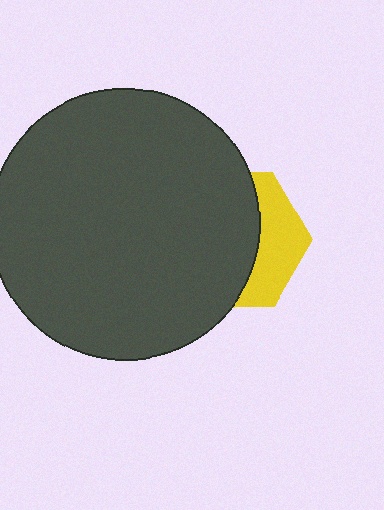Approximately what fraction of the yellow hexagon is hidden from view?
Roughly 66% of the yellow hexagon is hidden behind the dark gray circle.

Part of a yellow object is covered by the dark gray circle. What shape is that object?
It is a hexagon.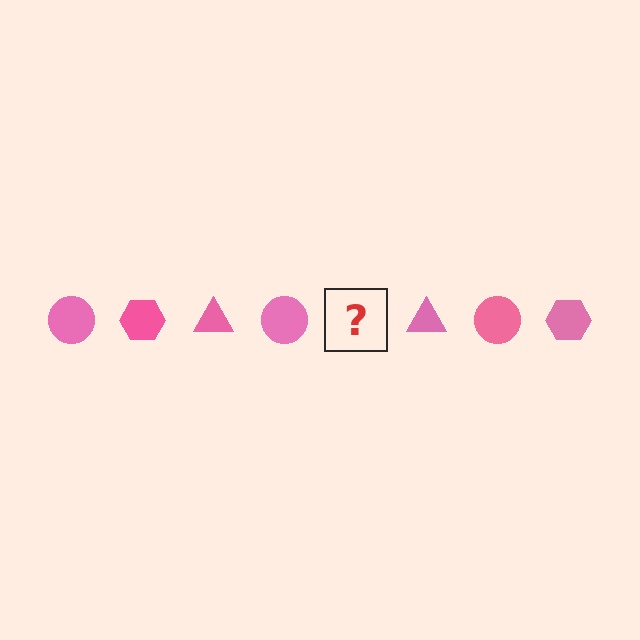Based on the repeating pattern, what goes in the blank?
The blank should be a pink hexagon.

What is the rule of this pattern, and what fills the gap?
The rule is that the pattern cycles through circle, hexagon, triangle shapes in pink. The gap should be filled with a pink hexagon.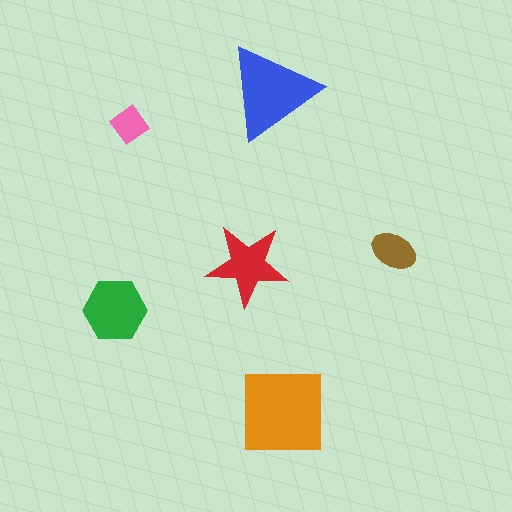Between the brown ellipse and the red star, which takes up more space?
The red star.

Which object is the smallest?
The pink diamond.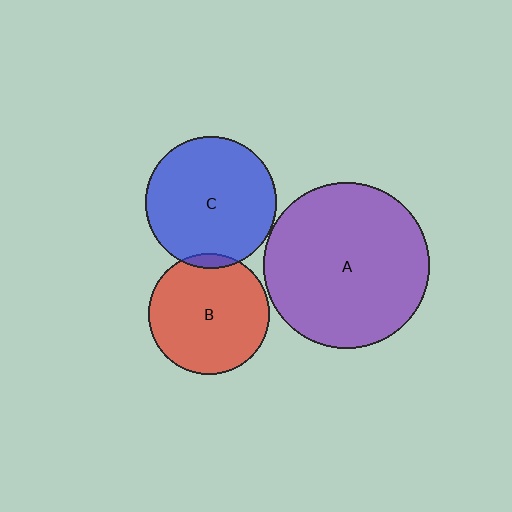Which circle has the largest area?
Circle A (purple).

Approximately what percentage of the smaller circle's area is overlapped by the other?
Approximately 5%.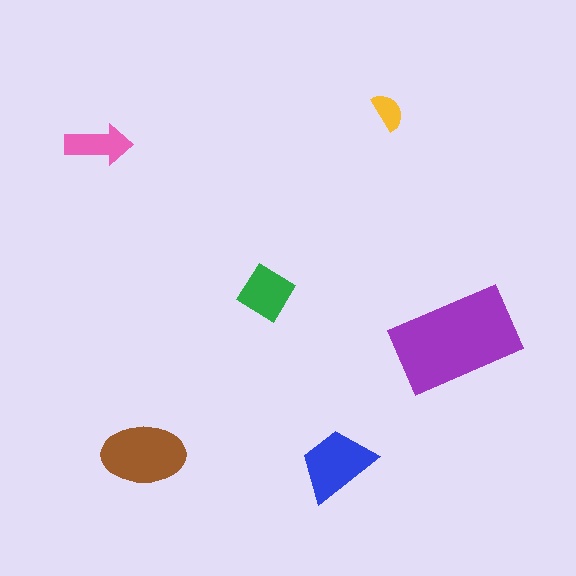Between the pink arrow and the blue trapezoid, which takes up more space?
The blue trapezoid.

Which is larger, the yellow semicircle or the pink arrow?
The pink arrow.